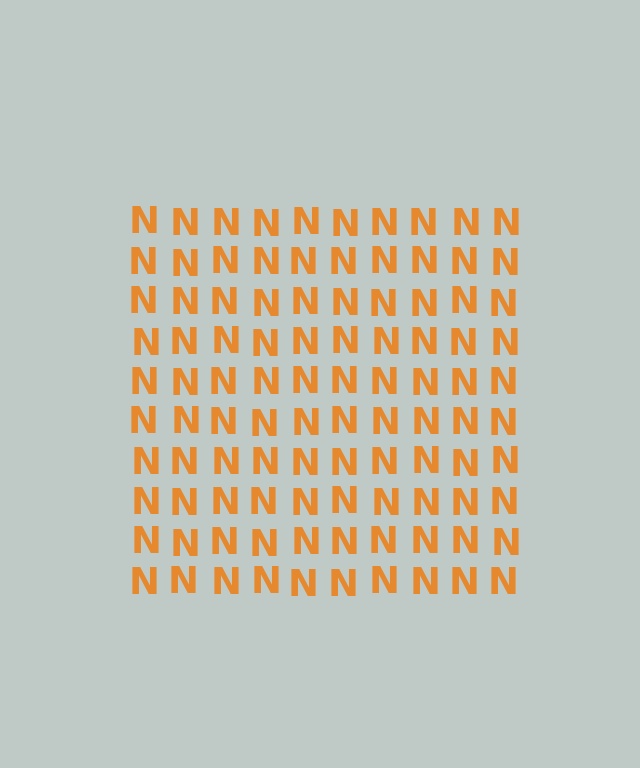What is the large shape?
The large shape is a square.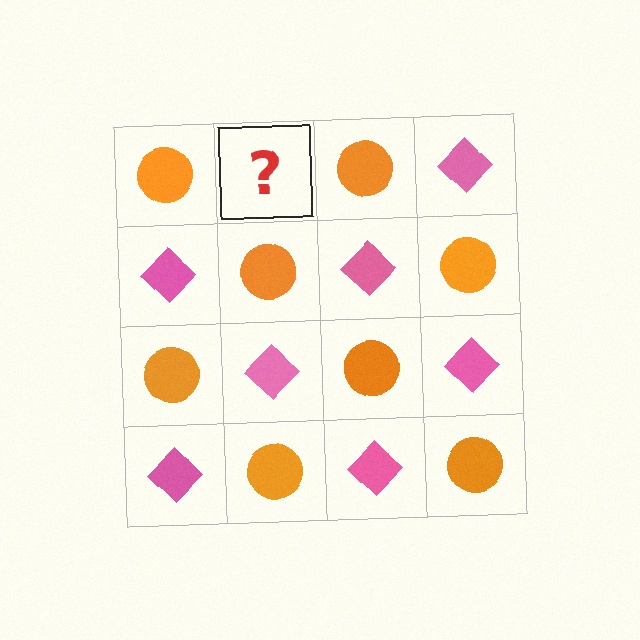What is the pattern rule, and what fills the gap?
The rule is that it alternates orange circle and pink diamond in a checkerboard pattern. The gap should be filled with a pink diamond.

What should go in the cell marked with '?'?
The missing cell should contain a pink diamond.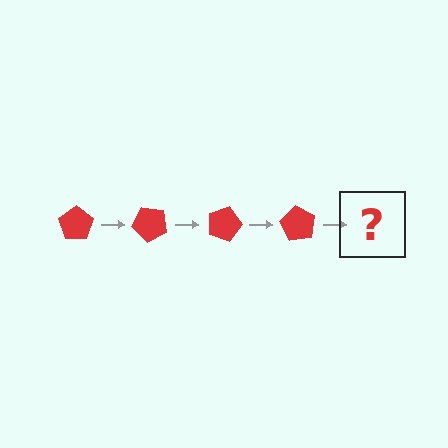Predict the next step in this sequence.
The next step is a red pentagon rotated 180 degrees.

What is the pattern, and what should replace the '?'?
The pattern is that the pentagon rotates 45 degrees each step. The '?' should be a red pentagon rotated 180 degrees.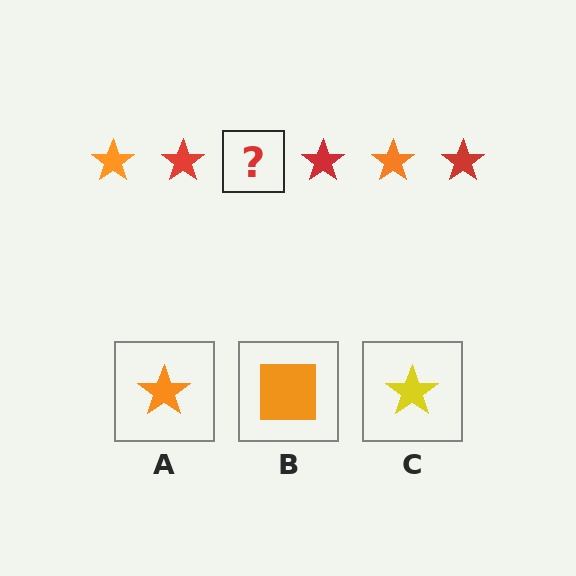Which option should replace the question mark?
Option A.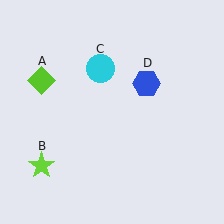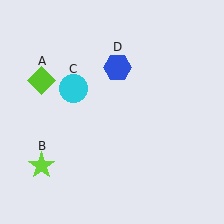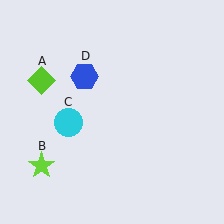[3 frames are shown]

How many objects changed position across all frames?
2 objects changed position: cyan circle (object C), blue hexagon (object D).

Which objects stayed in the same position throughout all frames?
Lime diamond (object A) and lime star (object B) remained stationary.